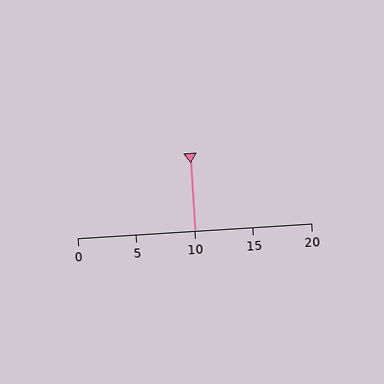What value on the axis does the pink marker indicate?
The marker indicates approximately 10.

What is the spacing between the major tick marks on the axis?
The major ticks are spaced 5 apart.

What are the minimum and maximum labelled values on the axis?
The axis runs from 0 to 20.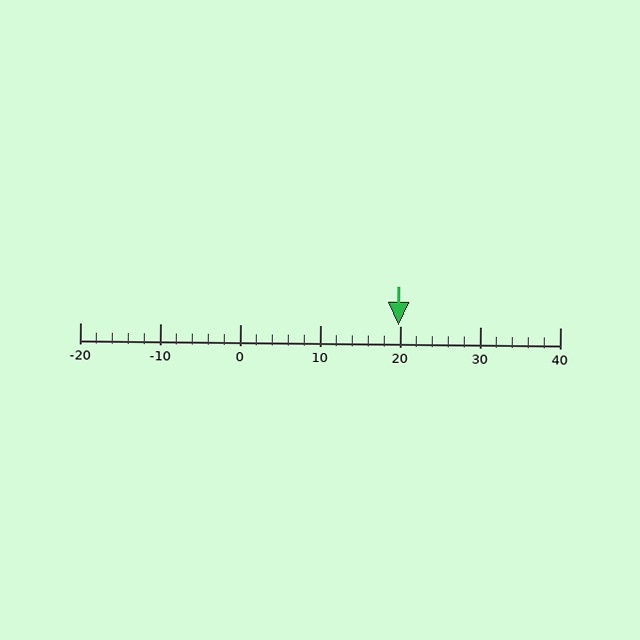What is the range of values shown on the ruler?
The ruler shows values from -20 to 40.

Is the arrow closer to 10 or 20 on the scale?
The arrow is closer to 20.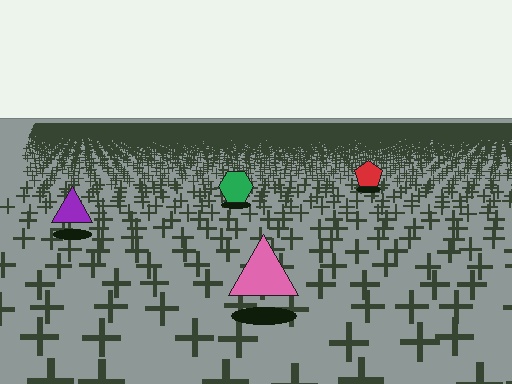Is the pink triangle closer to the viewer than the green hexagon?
Yes. The pink triangle is closer — you can tell from the texture gradient: the ground texture is coarser near it.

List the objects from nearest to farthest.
From nearest to farthest: the pink triangle, the purple triangle, the green hexagon, the red pentagon.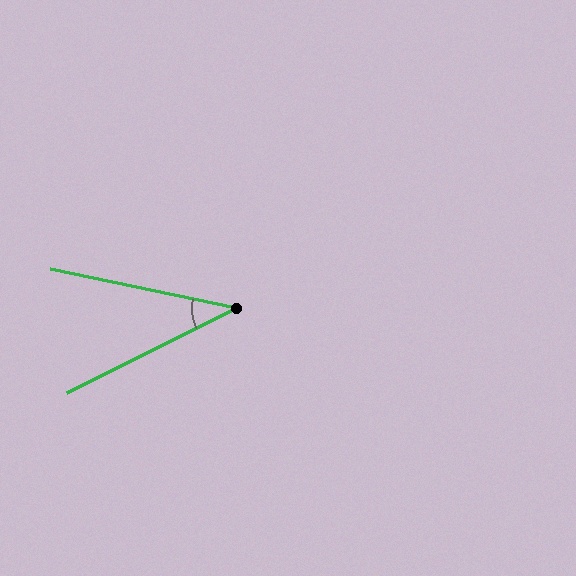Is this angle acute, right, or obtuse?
It is acute.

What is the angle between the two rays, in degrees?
Approximately 39 degrees.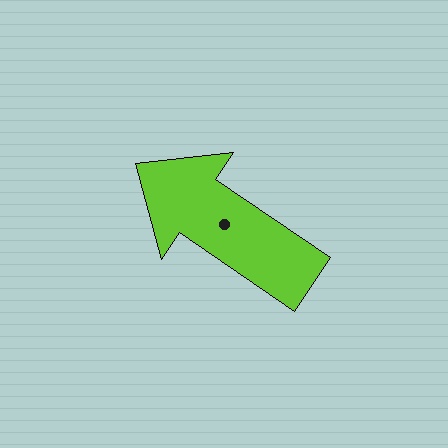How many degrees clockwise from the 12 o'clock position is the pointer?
Approximately 304 degrees.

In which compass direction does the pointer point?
Northwest.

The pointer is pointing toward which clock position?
Roughly 10 o'clock.